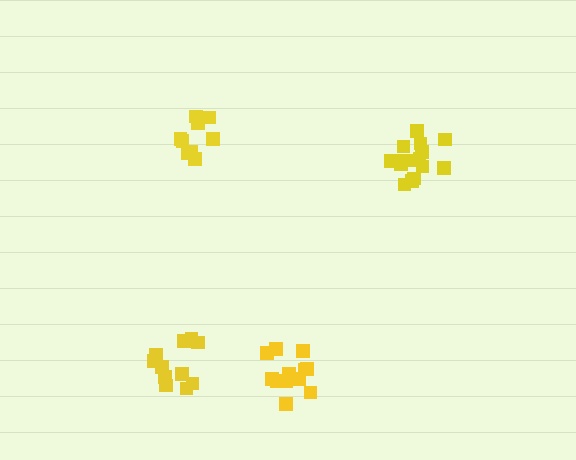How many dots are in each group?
Group 1: 9 dots, Group 2: 12 dots, Group 3: 15 dots, Group 4: 13 dots (49 total).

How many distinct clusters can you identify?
There are 4 distinct clusters.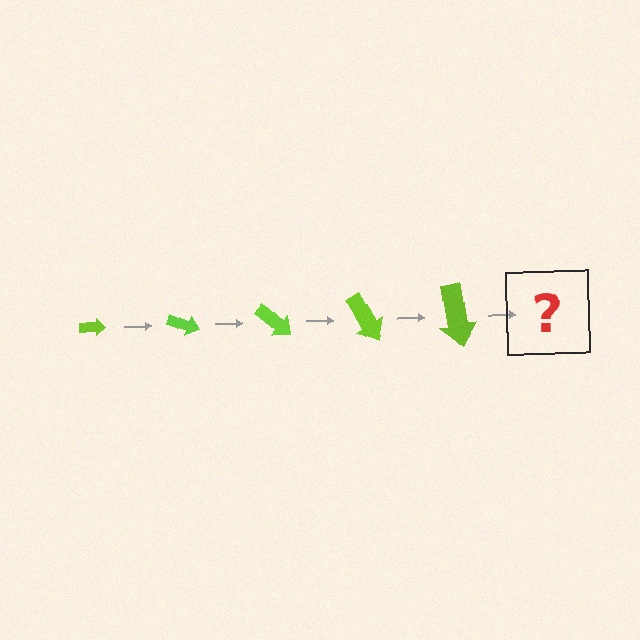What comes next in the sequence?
The next element should be an arrow, larger than the previous one and rotated 100 degrees from the start.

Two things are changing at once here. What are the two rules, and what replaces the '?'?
The two rules are that the arrow grows larger each step and it rotates 20 degrees each step. The '?' should be an arrow, larger than the previous one and rotated 100 degrees from the start.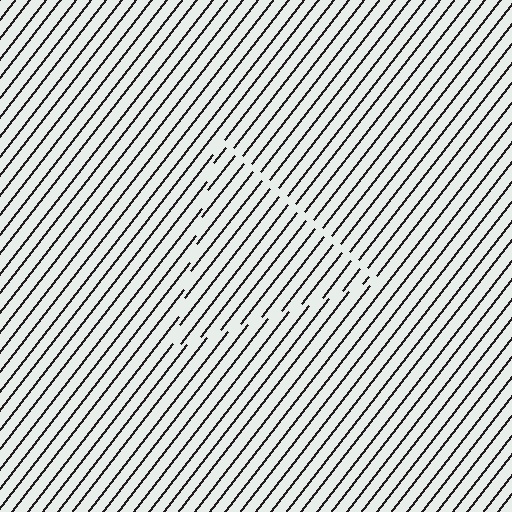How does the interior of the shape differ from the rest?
The interior of the shape contains the same grating, shifted by half a period — the contour is defined by the phase discontinuity where line-ends from the inner and outer gratings abut.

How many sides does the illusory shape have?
3 sides — the line-ends trace a triangle.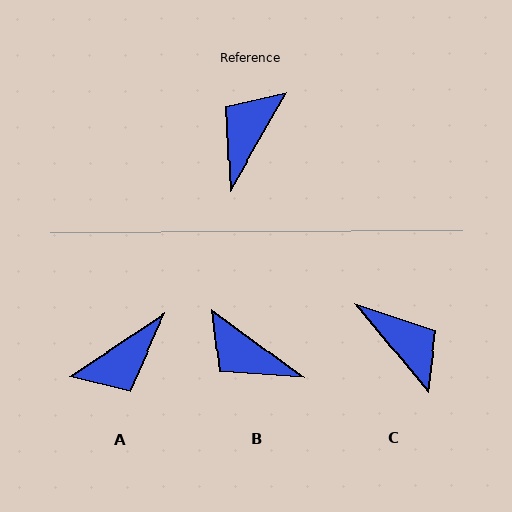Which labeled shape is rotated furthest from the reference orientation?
A, about 153 degrees away.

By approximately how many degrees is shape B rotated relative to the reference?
Approximately 83 degrees counter-clockwise.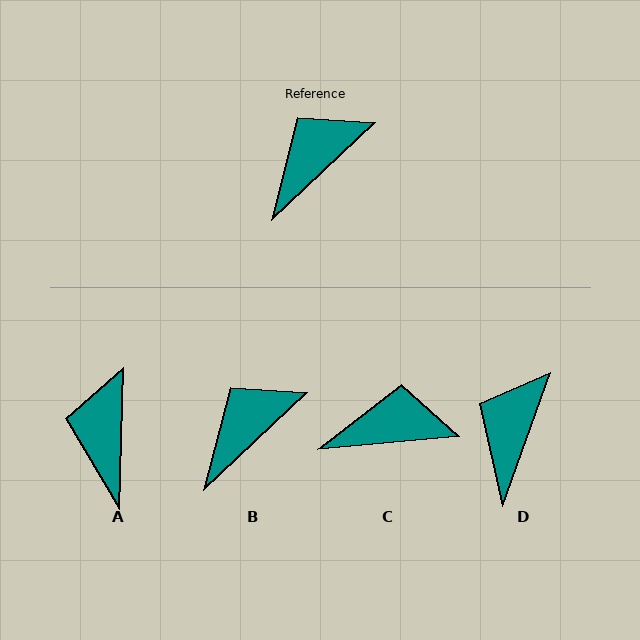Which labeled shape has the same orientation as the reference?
B.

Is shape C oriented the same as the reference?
No, it is off by about 38 degrees.